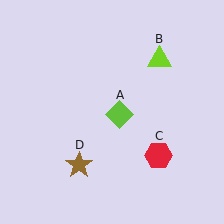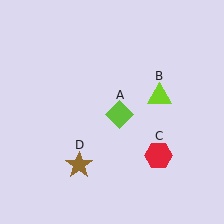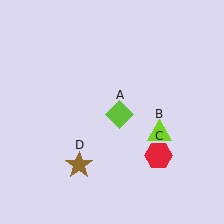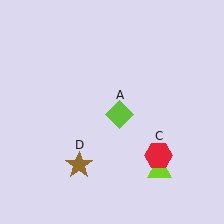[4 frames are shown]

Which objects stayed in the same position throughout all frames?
Lime diamond (object A) and red hexagon (object C) and brown star (object D) remained stationary.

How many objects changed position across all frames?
1 object changed position: lime triangle (object B).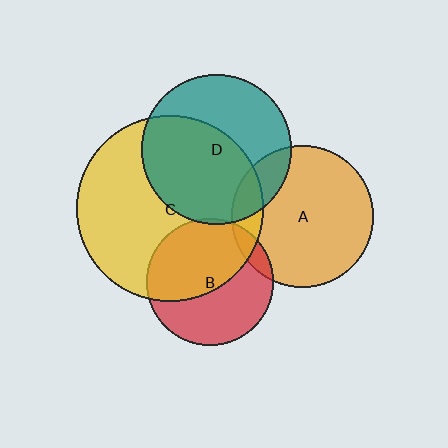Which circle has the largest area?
Circle C (yellow).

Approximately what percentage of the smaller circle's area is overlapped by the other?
Approximately 5%.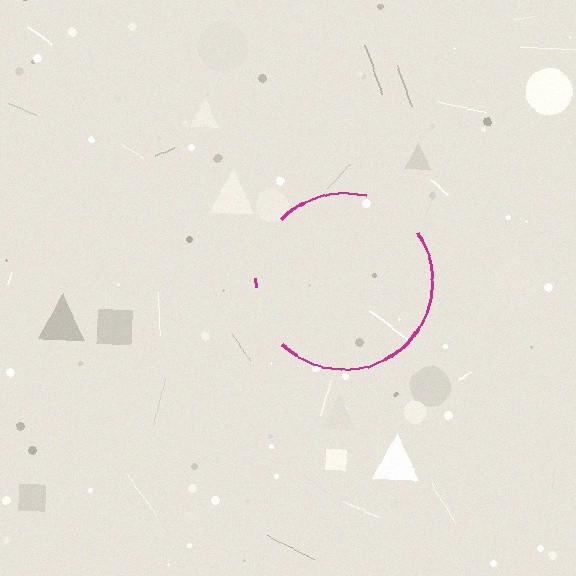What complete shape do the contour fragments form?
The contour fragments form a circle.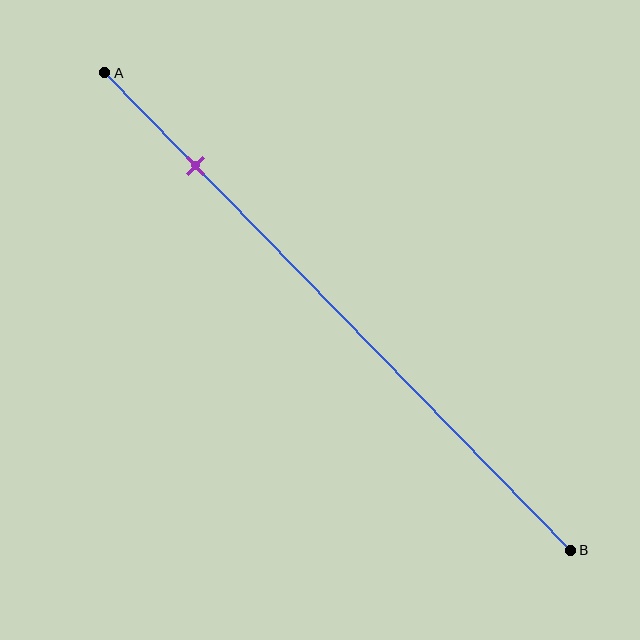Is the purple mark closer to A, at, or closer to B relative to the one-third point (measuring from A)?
The purple mark is closer to point A than the one-third point of segment AB.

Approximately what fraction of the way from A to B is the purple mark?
The purple mark is approximately 20% of the way from A to B.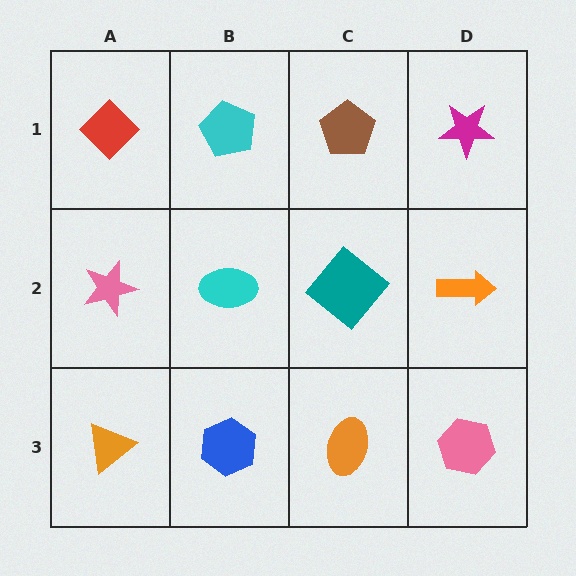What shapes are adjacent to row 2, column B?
A cyan pentagon (row 1, column B), a blue hexagon (row 3, column B), a pink star (row 2, column A), a teal diamond (row 2, column C).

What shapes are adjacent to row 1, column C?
A teal diamond (row 2, column C), a cyan pentagon (row 1, column B), a magenta star (row 1, column D).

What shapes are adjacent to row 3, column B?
A cyan ellipse (row 2, column B), an orange triangle (row 3, column A), an orange ellipse (row 3, column C).